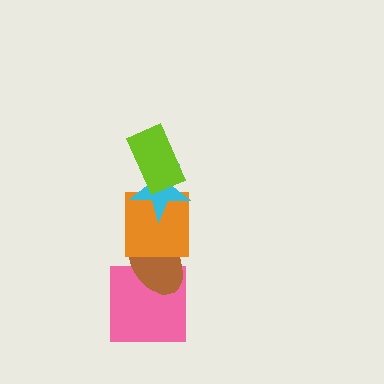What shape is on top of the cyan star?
The lime rectangle is on top of the cyan star.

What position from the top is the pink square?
The pink square is 5th from the top.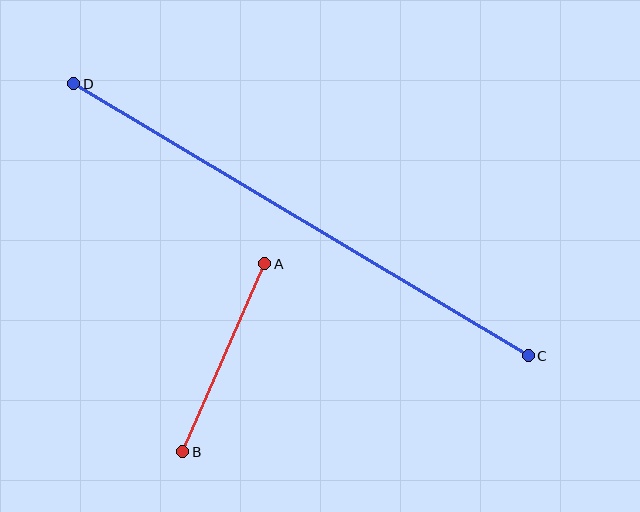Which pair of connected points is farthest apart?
Points C and D are farthest apart.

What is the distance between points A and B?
The distance is approximately 206 pixels.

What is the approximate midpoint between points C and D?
The midpoint is at approximately (301, 220) pixels.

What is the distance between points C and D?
The distance is approximately 529 pixels.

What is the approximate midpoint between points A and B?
The midpoint is at approximately (224, 358) pixels.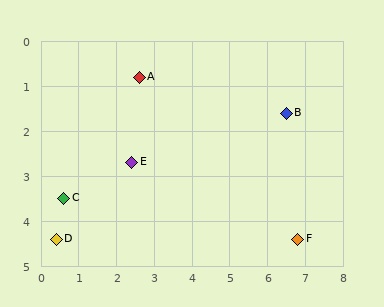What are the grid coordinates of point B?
Point B is at approximately (6.5, 1.6).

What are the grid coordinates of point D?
Point D is at approximately (0.4, 4.4).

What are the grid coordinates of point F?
Point F is at approximately (6.8, 4.4).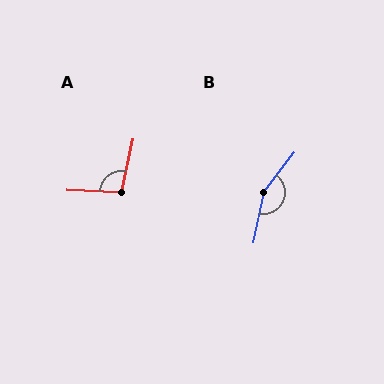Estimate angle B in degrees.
Approximately 154 degrees.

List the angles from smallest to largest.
A (100°), B (154°).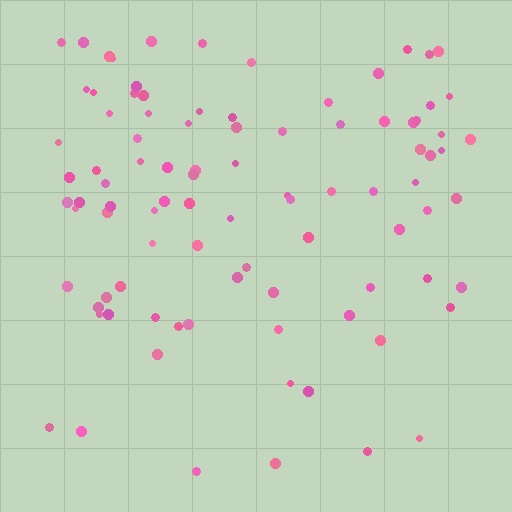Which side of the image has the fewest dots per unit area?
The bottom.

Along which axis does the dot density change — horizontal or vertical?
Vertical.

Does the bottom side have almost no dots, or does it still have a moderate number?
Still a moderate number, just noticeably fewer than the top.